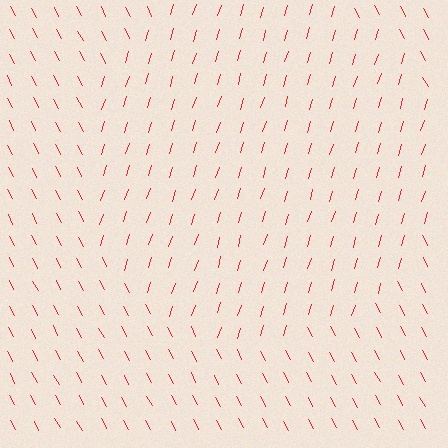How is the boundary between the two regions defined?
The boundary is defined purely by a change in line orientation (approximately 45 degrees difference). All lines are the same color and thickness.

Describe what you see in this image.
The image is filled with small red line segments. A circle region in the image has lines oriented differently from the surrounding lines, creating a visible texture boundary.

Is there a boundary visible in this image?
Yes, there is a texture boundary formed by a change in line orientation.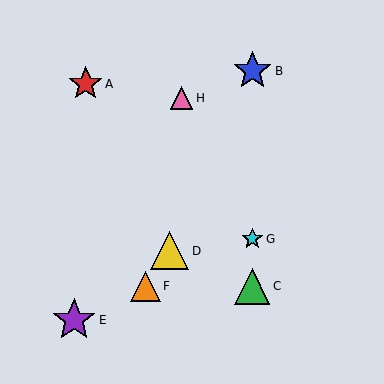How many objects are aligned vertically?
3 objects (B, C, G) are aligned vertically.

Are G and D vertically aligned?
No, G is at x≈252 and D is at x≈170.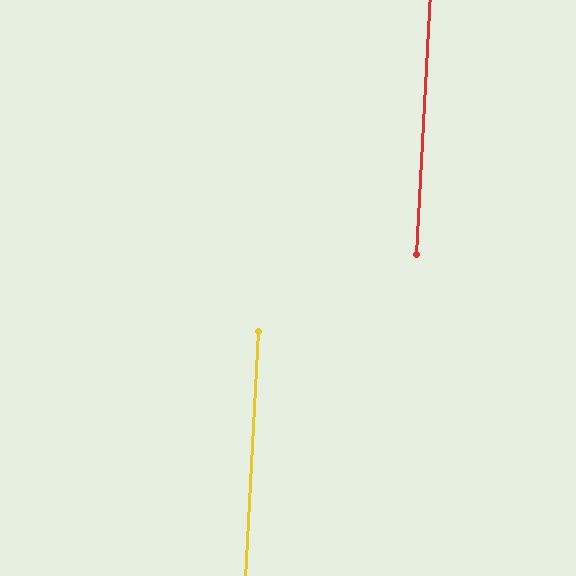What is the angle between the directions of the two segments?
Approximately 0 degrees.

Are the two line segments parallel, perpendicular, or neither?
Parallel — their directions differ by only 0.2°.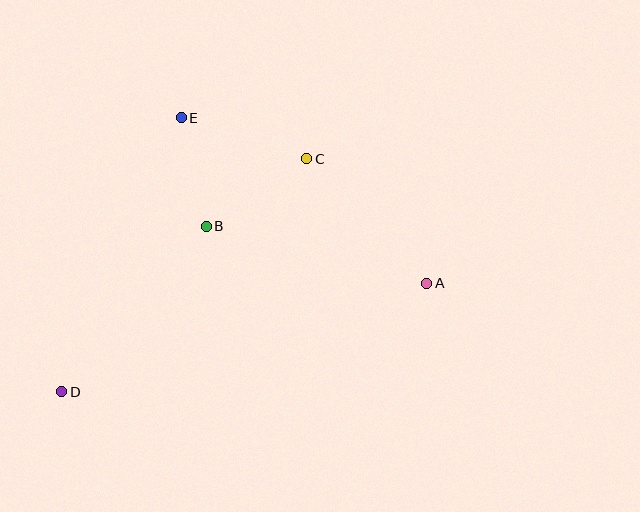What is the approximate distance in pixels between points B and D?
The distance between B and D is approximately 220 pixels.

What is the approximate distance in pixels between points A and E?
The distance between A and E is approximately 296 pixels.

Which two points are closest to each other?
Points B and E are closest to each other.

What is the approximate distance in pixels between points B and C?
The distance between B and C is approximately 121 pixels.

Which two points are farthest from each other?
Points A and D are farthest from each other.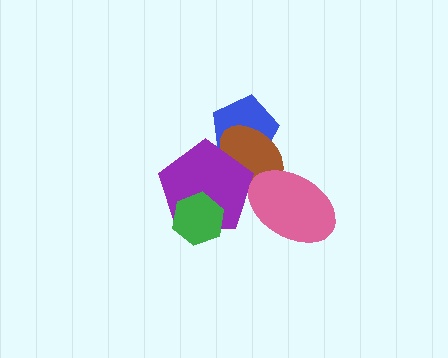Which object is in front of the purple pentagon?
The green hexagon is in front of the purple pentagon.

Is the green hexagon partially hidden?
No, no other shape covers it.